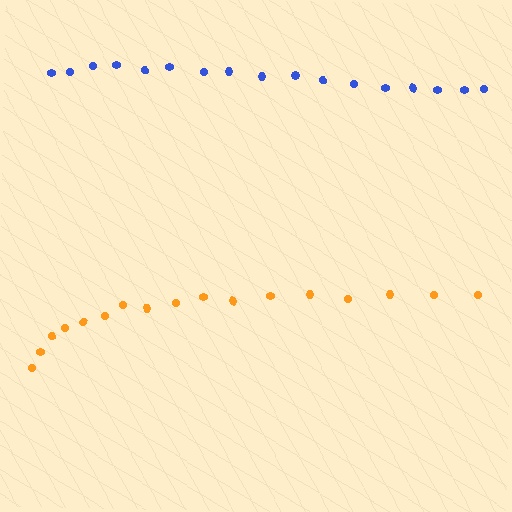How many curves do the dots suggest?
There are 2 distinct paths.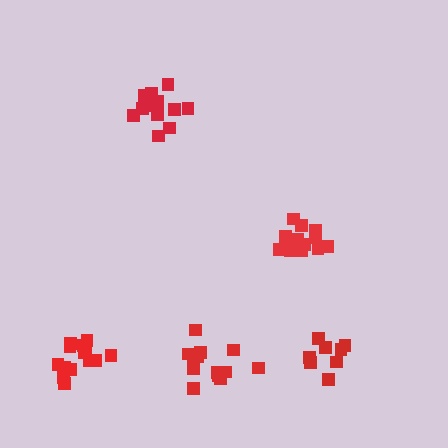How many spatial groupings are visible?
There are 5 spatial groupings.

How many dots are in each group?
Group 1: 12 dots, Group 2: 14 dots, Group 3: 13 dots, Group 4: 8 dots, Group 5: 14 dots (61 total).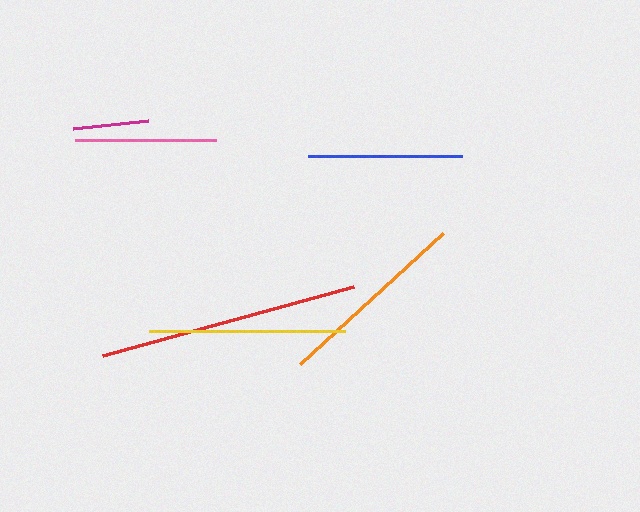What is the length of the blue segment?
The blue segment is approximately 153 pixels long.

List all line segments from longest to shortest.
From longest to shortest: red, yellow, orange, blue, pink, magenta.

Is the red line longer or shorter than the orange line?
The red line is longer than the orange line.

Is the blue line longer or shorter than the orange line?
The orange line is longer than the blue line.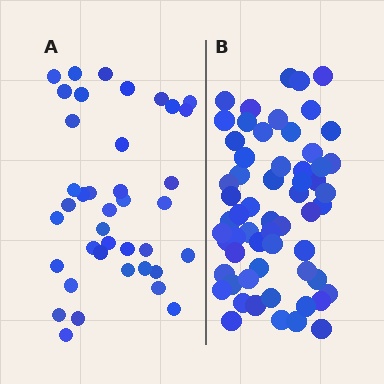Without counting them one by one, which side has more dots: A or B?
Region B (the right region) has more dots.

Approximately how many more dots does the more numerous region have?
Region B has approximately 20 more dots than region A.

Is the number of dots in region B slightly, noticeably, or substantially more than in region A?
Region B has substantially more. The ratio is roughly 1.5 to 1.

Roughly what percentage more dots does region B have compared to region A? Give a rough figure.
About 55% more.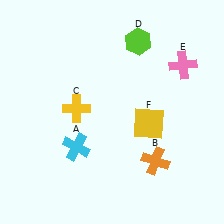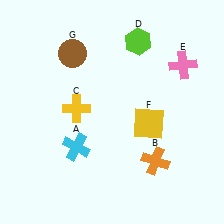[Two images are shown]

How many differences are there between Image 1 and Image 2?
There is 1 difference between the two images.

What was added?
A brown circle (G) was added in Image 2.